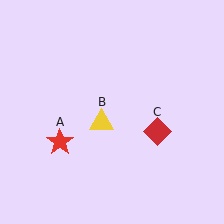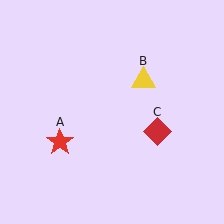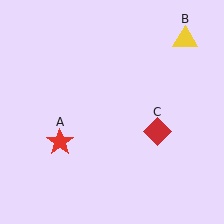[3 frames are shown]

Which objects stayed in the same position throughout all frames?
Red star (object A) and red diamond (object C) remained stationary.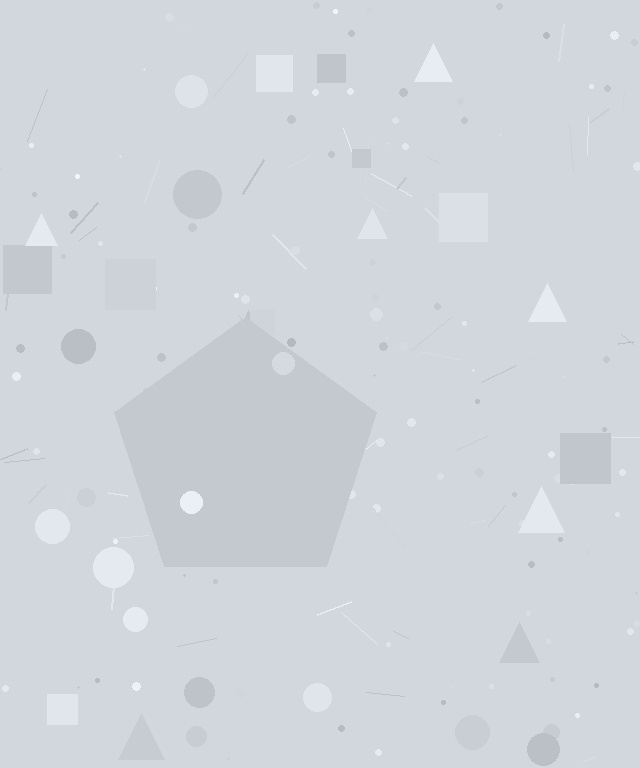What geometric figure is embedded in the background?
A pentagon is embedded in the background.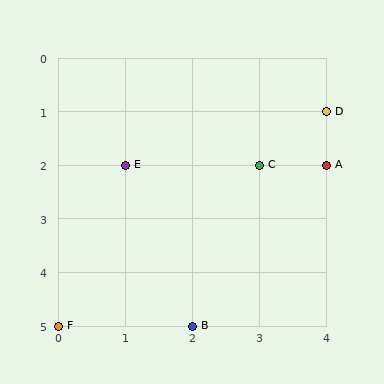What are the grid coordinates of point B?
Point B is at grid coordinates (2, 5).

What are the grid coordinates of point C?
Point C is at grid coordinates (3, 2).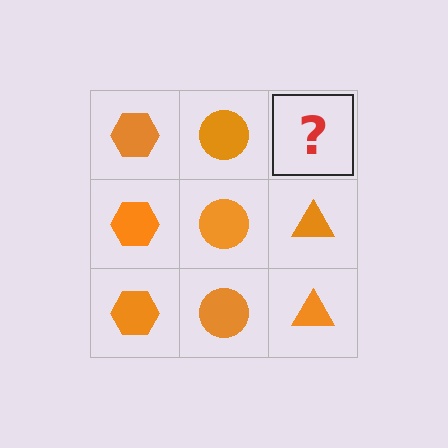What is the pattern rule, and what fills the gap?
The rule is that each column has a consistent shape. The gap should be filled with an orange triangle.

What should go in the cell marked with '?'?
The missing cell should contain an orange triangle.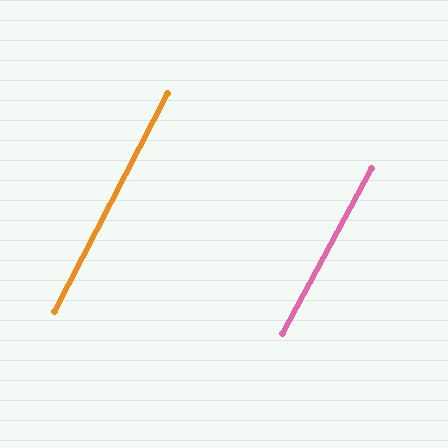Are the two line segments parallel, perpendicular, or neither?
Parallel — their directions differ by only 0.8°.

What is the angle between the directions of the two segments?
Approximately 1 degree.